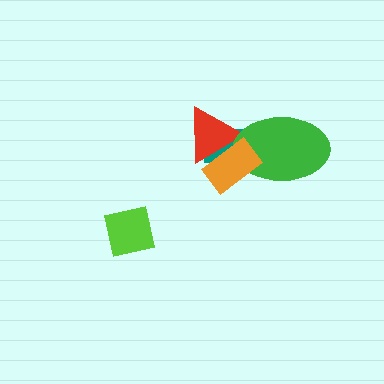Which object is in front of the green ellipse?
The orange rectangle is in front of the green ellipse.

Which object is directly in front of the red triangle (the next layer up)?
The green ellipse is directly in front of the red triangle.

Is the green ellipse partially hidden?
Yes, it is partially covered by another shape.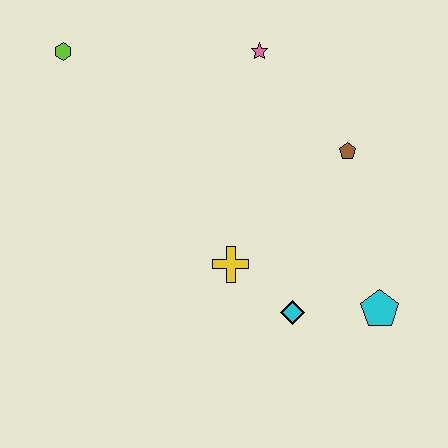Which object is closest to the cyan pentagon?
The cyan diamond is closest to the cyan pentagon.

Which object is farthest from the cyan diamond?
The lime hexagon is farthest from the cyan diamond.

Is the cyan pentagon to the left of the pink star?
No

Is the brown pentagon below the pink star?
Yes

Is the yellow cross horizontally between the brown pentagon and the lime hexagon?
Yes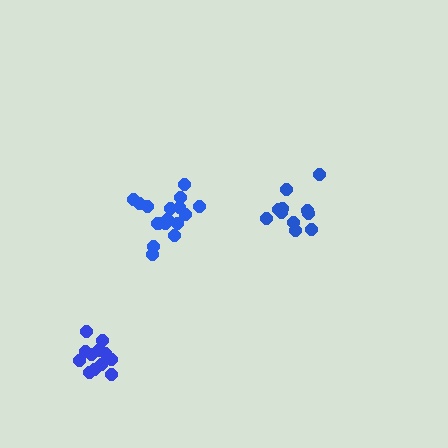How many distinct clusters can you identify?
There are 3 distinct clusters.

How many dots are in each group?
Group 1: 11 dots, Group 2: 16 dots, Group 3: 12 dots (39 total).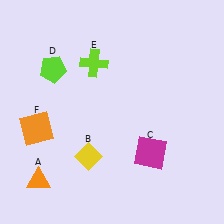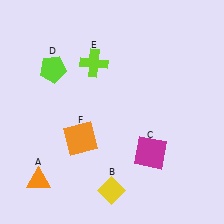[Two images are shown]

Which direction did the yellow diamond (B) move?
The yellow diamond (B) moved down.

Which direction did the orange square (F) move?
The orange square (F) moved right.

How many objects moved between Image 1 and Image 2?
2 objects moved between the two images.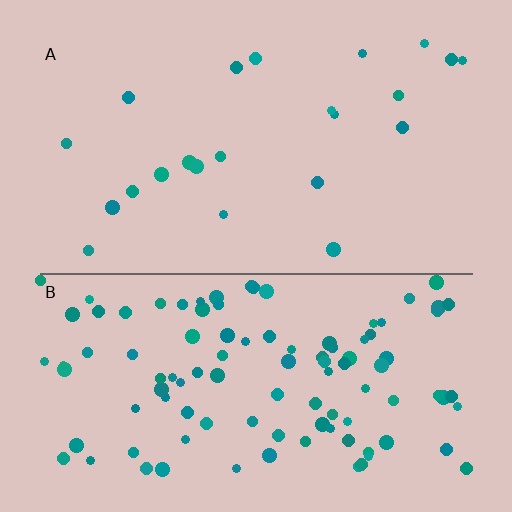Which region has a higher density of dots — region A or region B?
B (the bottom).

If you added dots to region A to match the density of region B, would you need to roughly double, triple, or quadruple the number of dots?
Approximately quadruple.